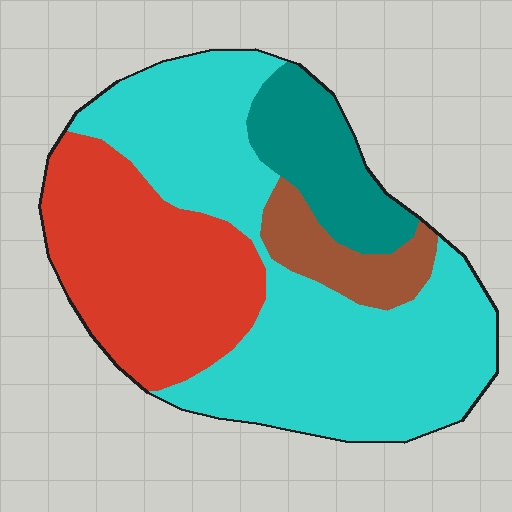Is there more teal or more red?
Red.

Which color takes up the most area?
Cyan, at roughly 50%.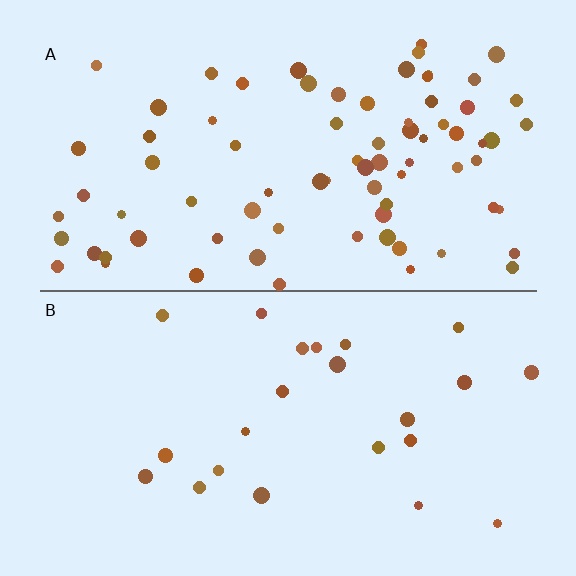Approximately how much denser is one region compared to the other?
Approximately 3.3× — region A over region B.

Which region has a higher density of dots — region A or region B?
A (the top).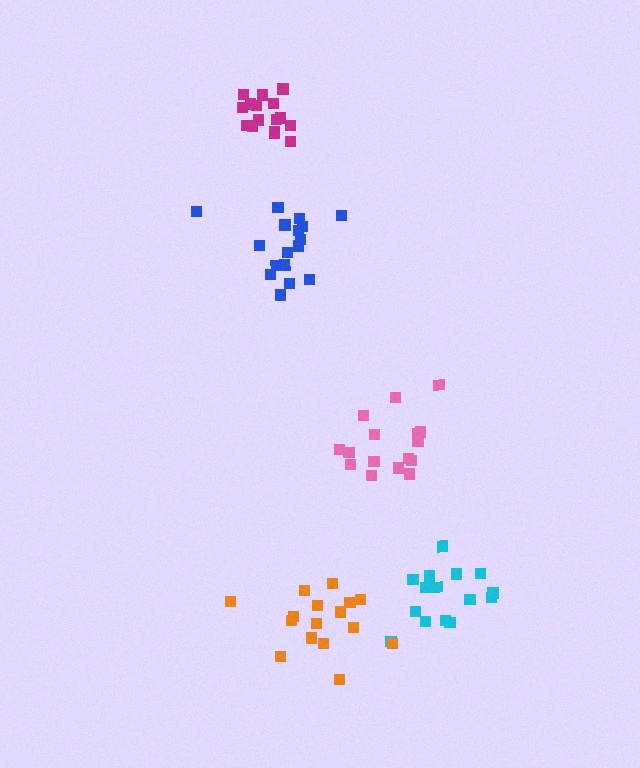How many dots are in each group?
Group 1: 15 dots, Group 2: 16 dots, Group 3: 16 dots, Group 4: 17 dots, Group 5: 16 dots (80 total).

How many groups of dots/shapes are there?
There are 5 groups.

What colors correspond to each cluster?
The clusters are colored: cyan, pink, magenta, blue, orange.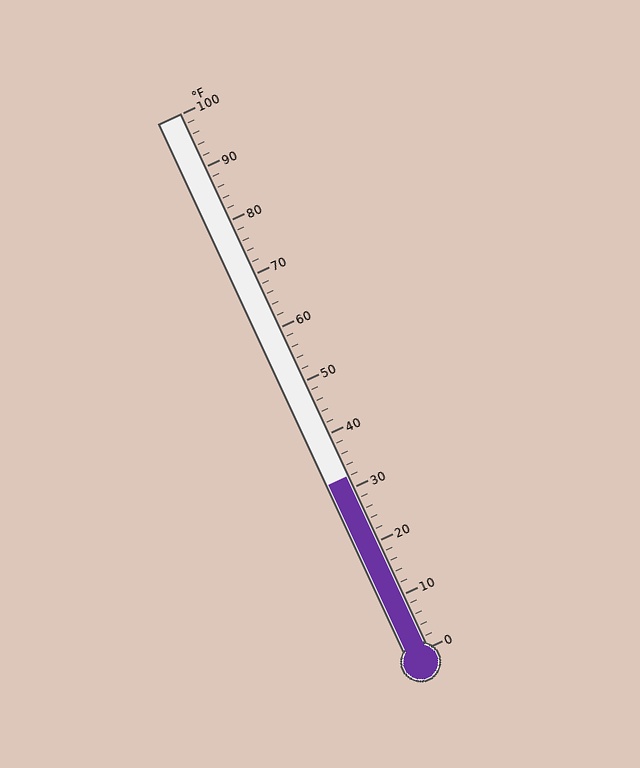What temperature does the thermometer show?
The thermometer shows approximately 32°F.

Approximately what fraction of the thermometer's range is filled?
The thermometer is filled to approximately 30% of its range.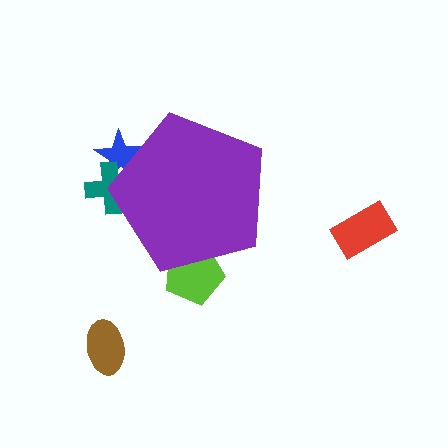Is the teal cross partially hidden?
Yes, the teal cross is partially hidden behind the purple pentagon.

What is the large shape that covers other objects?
A purple pentagon.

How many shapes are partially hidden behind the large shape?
3 shapes are partially hidden.